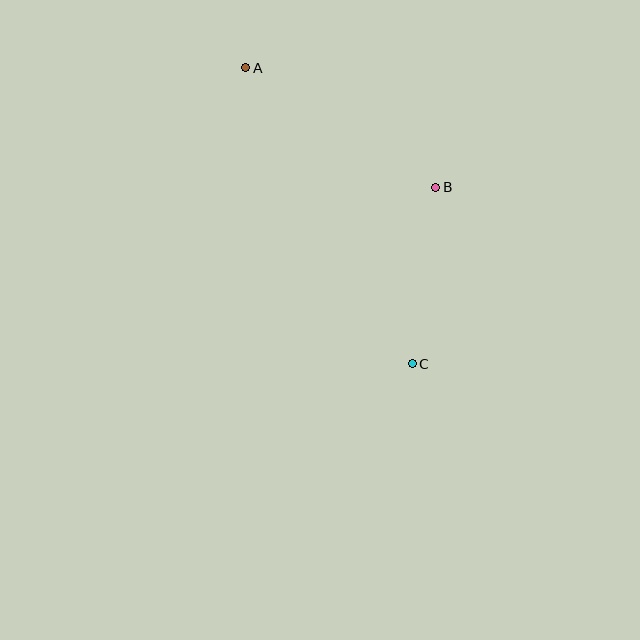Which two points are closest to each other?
Points B and C are closest to each other.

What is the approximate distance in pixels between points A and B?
The distance between A and B is approximately 224 pixels.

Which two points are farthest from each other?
Points A and C are farthest from each other.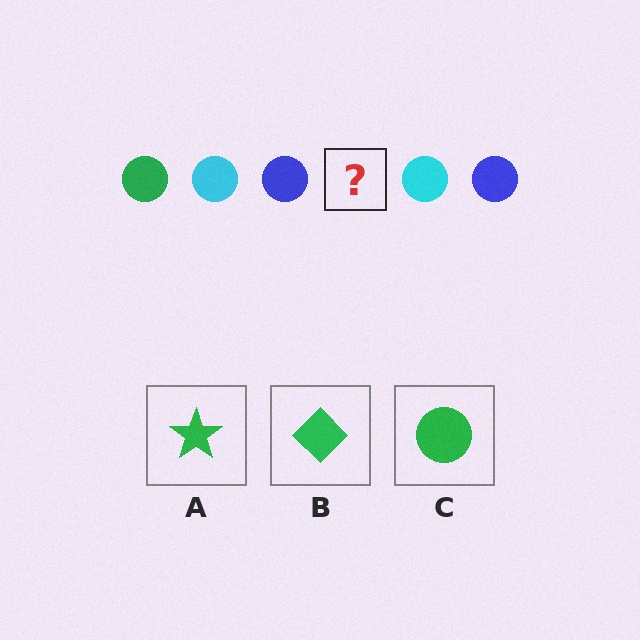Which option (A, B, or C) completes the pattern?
C.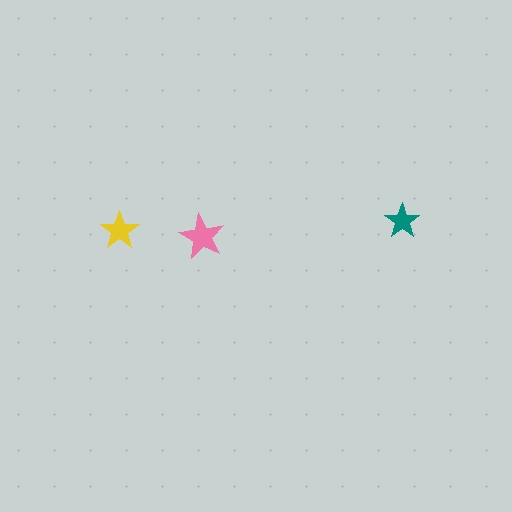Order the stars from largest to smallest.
the pink one, the yellow one, the teal one.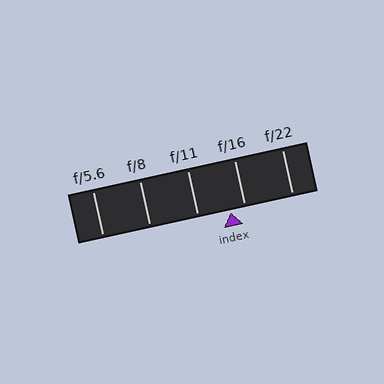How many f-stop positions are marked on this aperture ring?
There are 5 f-stop positions marked.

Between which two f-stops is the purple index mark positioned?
The index mark is between f/11 and f/16.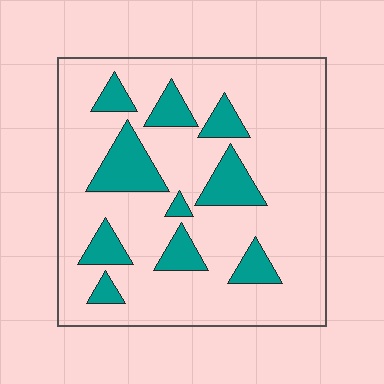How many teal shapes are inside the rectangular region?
10.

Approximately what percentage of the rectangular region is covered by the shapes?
Approximately 20%.